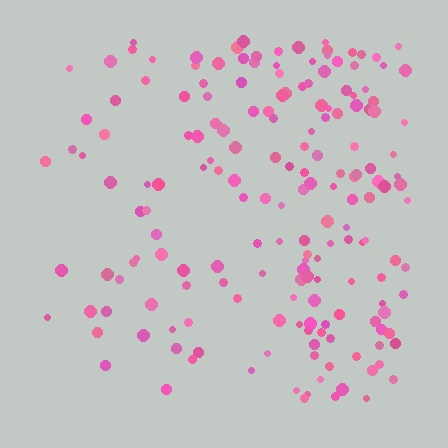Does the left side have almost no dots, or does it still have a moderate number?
Still a moderate number, just noticeably fewer than the right.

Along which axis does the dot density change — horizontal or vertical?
Horizontal.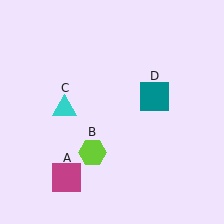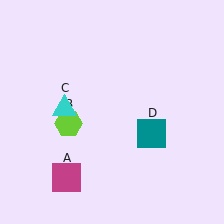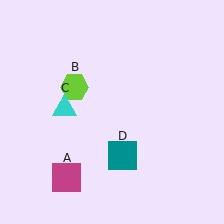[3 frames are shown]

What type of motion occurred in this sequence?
The lime hexagon (object B), teal square (object D) rotated clockwise around the center of the scene.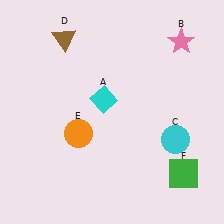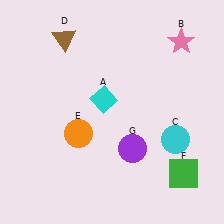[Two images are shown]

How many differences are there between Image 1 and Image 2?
There is 1 difference between the two images.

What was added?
A purple circle (G) was added in Image 2.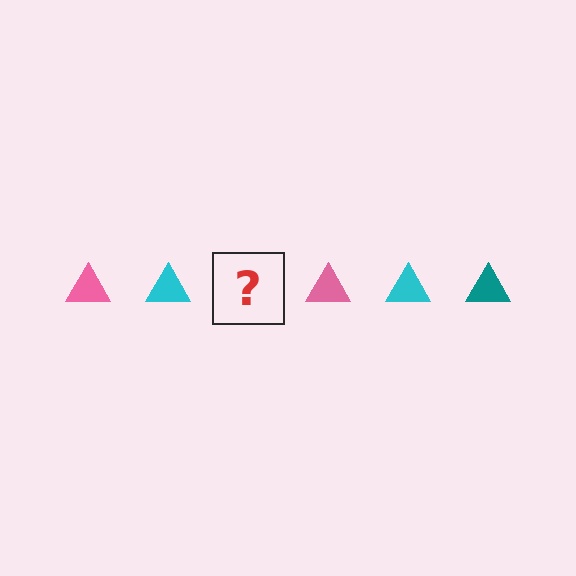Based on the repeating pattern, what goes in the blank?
The blank should be a teal triangle.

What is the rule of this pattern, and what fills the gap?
The rule is that the pattern cycles through pink, cyan, teal triangles. The gap should be filled with a teal triangle.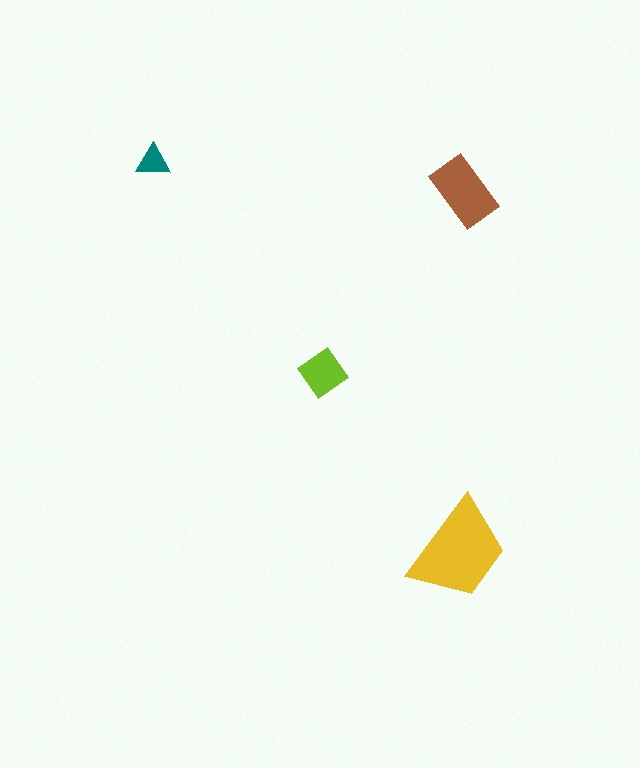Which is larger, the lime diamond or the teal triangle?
The lime diamond.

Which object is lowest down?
The yellow trapezoid is bottommost.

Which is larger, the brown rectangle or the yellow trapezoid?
The yellow trapezoid.